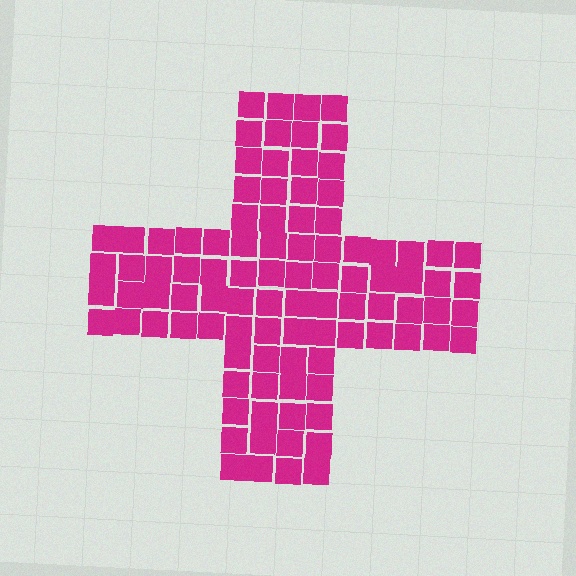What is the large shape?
The large shape is a cross.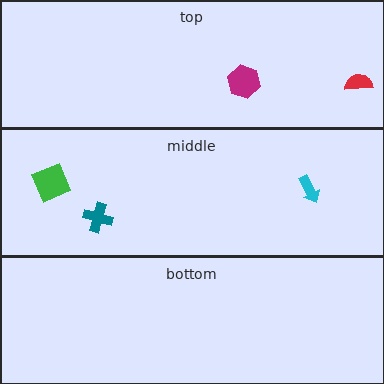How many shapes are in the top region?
2.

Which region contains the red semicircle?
The top region.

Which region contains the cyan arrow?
The middle region.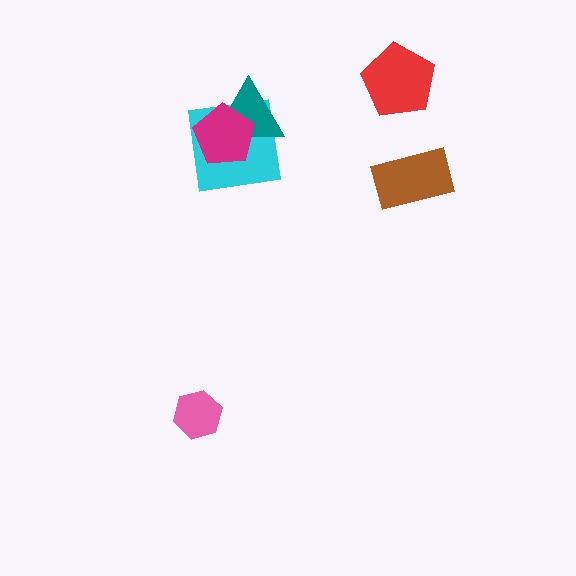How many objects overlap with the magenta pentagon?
2 objects overlap with the magenta pentagon.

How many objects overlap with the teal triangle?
2 objects overlap with the teal triangle.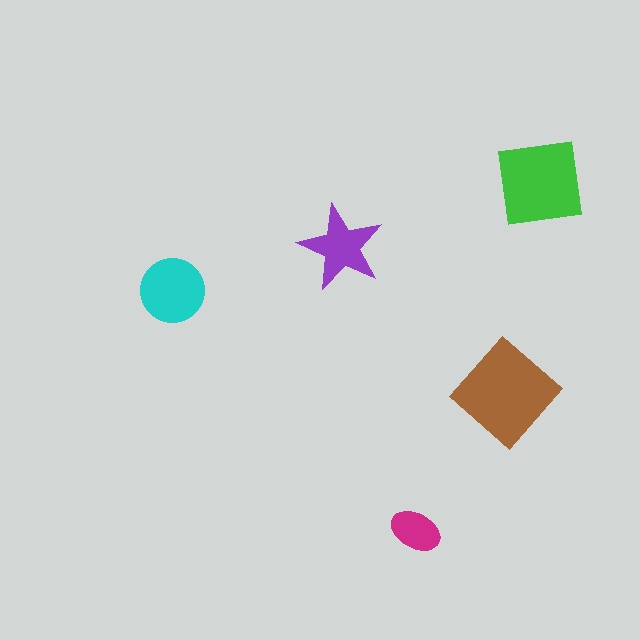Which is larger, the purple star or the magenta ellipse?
The purple star.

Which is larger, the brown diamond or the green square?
The brown diamond.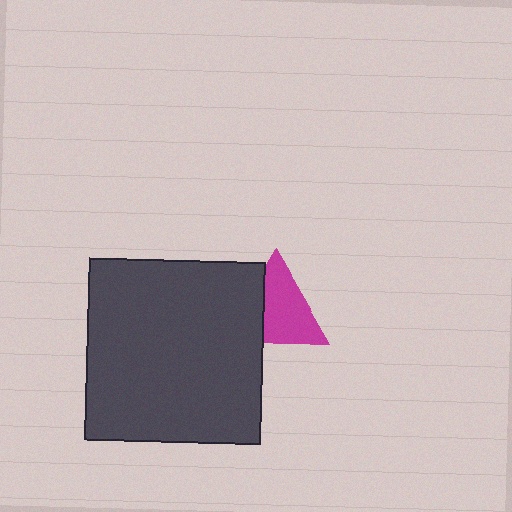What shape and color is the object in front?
The object in front is a dark gray rectangle.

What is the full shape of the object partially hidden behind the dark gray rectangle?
The partially hidden object is a magenta triangle.